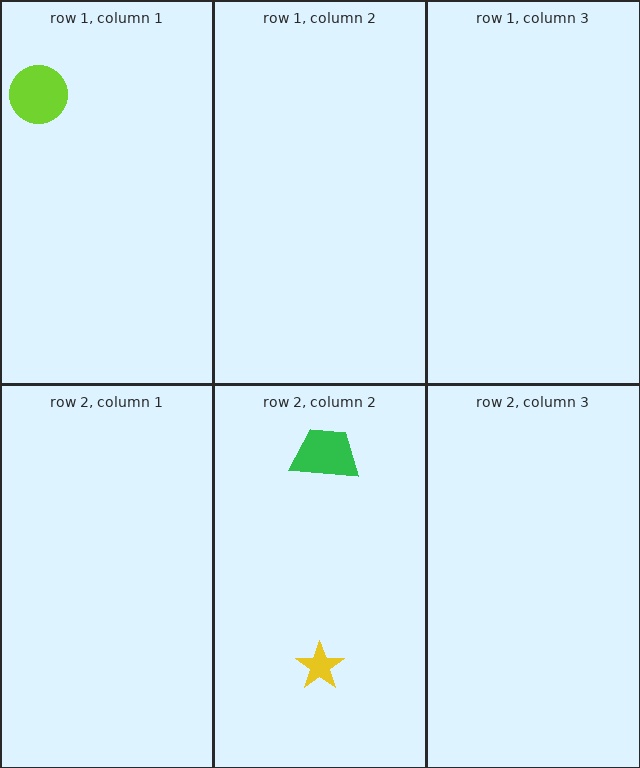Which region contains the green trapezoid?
The row 2, column 2 region.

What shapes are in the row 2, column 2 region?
The green trapezoid, the yellow star.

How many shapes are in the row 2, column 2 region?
2.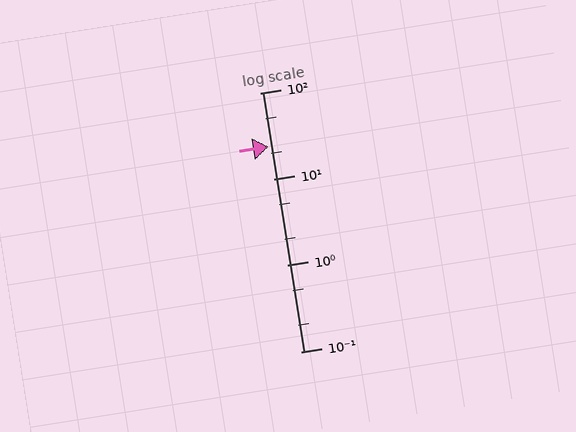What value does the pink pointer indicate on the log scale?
The pointer indicates approximately 24.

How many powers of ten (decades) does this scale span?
The scale spans 3 decades, from 0.1 to 100.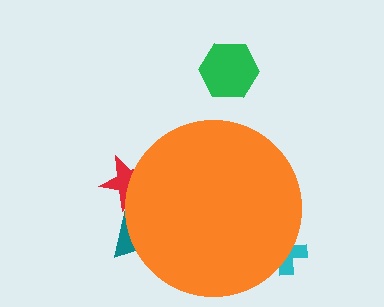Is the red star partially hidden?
Yes, the red star is partially hidden behind the orange circle.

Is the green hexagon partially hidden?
No, the green hexagon is fully visible.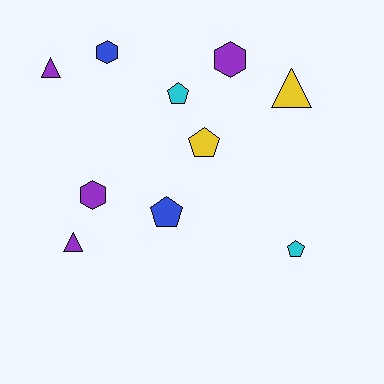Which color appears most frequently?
Purple, with 4 objects.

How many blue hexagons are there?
There is 1 blue hexagon.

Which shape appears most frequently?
Pentagon, with 4 objects.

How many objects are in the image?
There are 10 objects.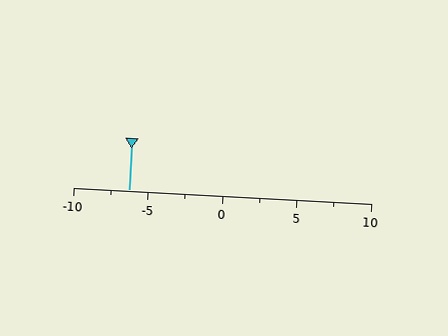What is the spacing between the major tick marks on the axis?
The major ticks are spaced 5 apart.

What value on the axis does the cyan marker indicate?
The marker indicates approximately -6.2.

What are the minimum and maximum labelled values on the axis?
The axis runs from -10 to 10.